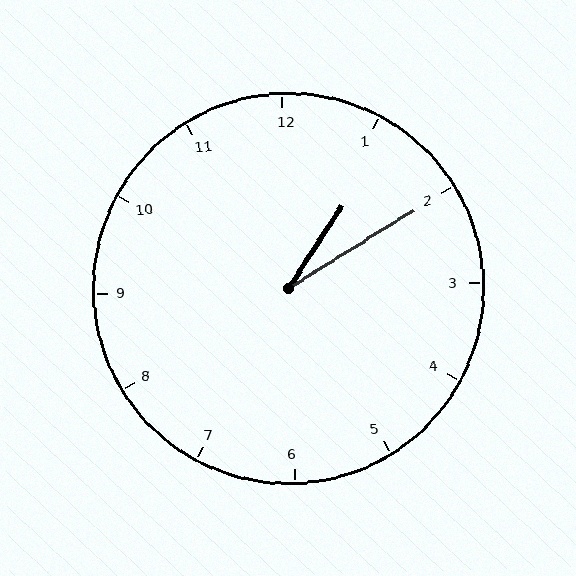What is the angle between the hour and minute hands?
Approximately 25 degrees.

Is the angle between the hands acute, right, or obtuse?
It is acute.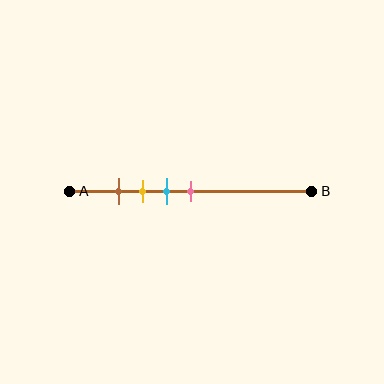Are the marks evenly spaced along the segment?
Yes, the marks are approximately evenly spaced.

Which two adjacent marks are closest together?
The brown and yellow marks are the closest adjacent pair.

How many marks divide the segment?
There are 4 marks dividing the segment.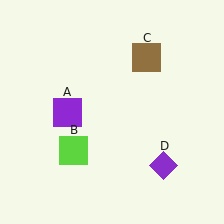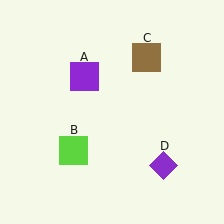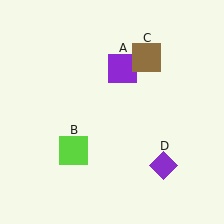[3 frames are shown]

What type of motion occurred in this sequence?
The purple square (object A) rotated clockwise around the center of the scene.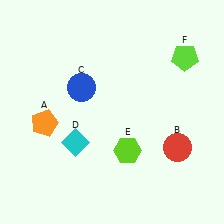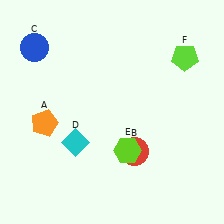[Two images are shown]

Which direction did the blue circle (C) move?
The blue circle (C) moved left.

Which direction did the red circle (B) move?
The red circle (B) moved left.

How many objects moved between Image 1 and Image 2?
2 objects moved between the two images.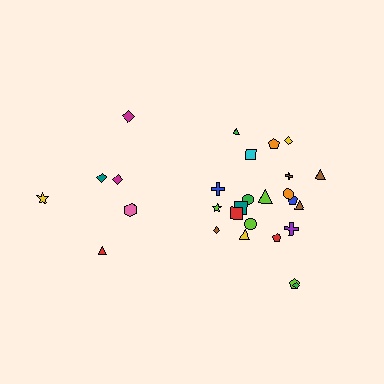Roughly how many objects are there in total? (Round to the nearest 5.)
Roughly 30 objects in total.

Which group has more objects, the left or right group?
The right group.